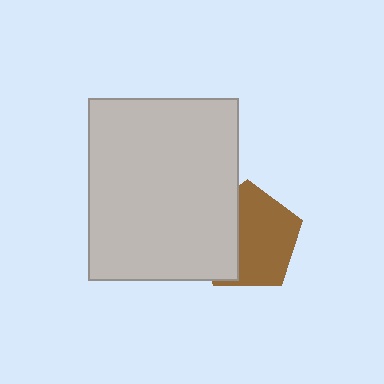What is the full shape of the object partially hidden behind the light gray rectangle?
The partially hidden object is a brown pentagon.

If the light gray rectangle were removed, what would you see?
You would see the complete brown pentagon.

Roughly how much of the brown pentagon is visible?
About half of it is visible (roughly 61%).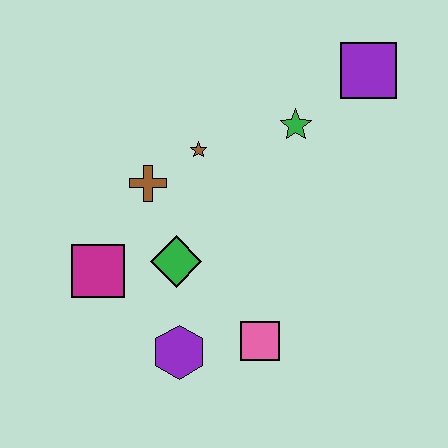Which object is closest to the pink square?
The purple hexagon is closest to the pink square.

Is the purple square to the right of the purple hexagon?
Yes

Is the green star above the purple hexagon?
Yes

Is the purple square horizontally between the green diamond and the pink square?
No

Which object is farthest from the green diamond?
The purple square is farthest from the green diamond.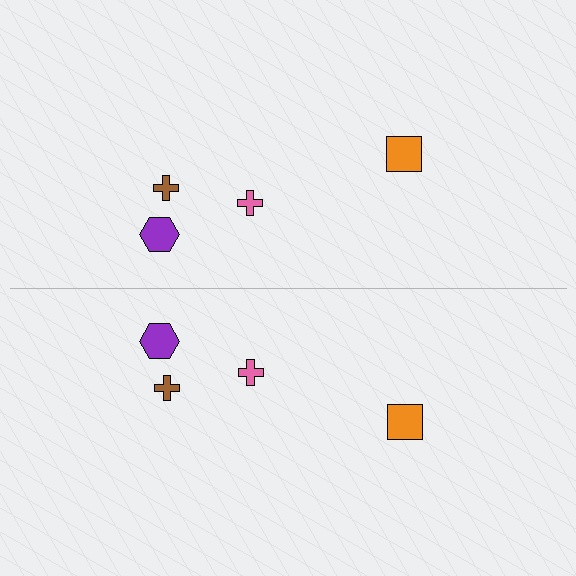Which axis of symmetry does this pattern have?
The pattern has a horizontal axis of symmetry running through the center of the image.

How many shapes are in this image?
There are 8 shapes in this image.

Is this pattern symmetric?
Yes, this pattern has bilateral (reflection) symmetry.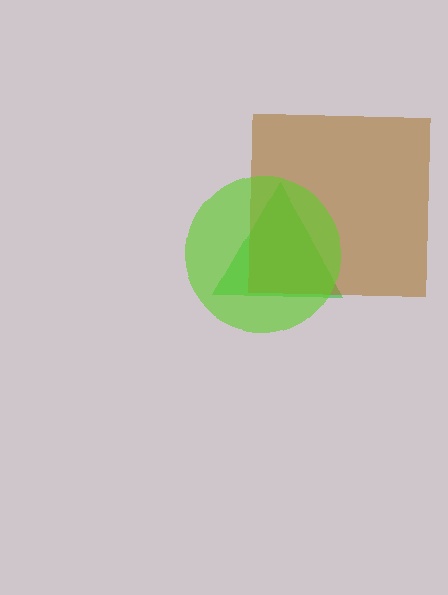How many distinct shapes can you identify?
There are 3 distinct shapes: a green triangle, a brown square, a lime circle.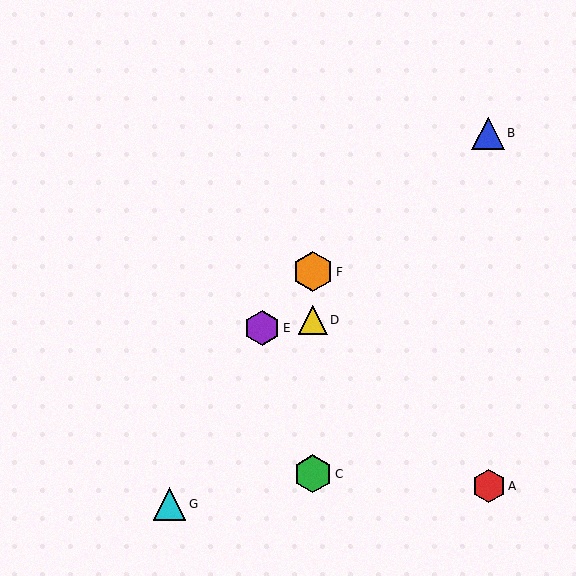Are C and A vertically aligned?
No, C is at x≈313 and A is at x≈489.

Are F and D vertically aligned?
Yes, both are at x≈313.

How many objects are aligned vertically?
3 objects (C, D, F) are aligned vertically.